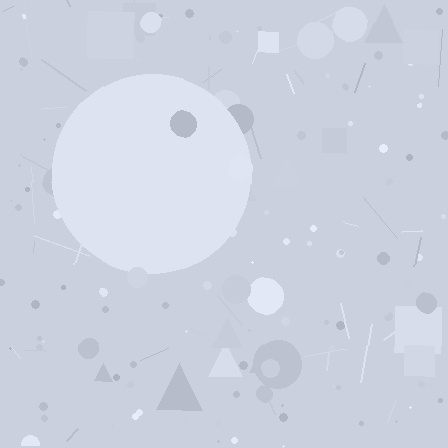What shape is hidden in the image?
A circle is hidden in the image.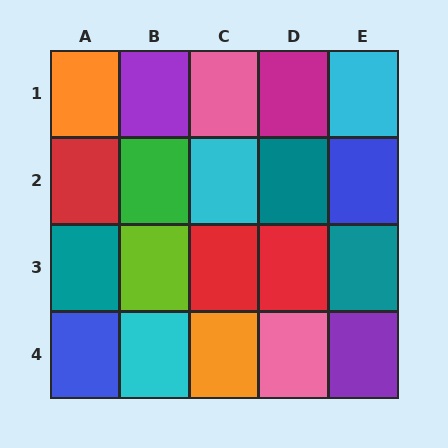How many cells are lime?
1 cell is lime.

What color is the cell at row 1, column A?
Orange.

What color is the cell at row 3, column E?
Teal.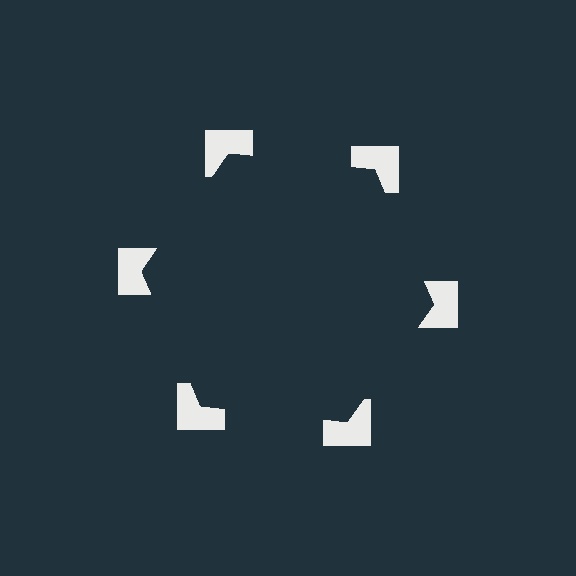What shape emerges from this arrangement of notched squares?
An illusory hexagon — its edges are inferred from the aligned wedge cuts in the notched squares, not physically drawn.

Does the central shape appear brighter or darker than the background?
It typically appears slightly darker than the background, even though no actual brightness change is drawn.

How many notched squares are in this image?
There are 6 — one at each vertex of the illusory hexagon.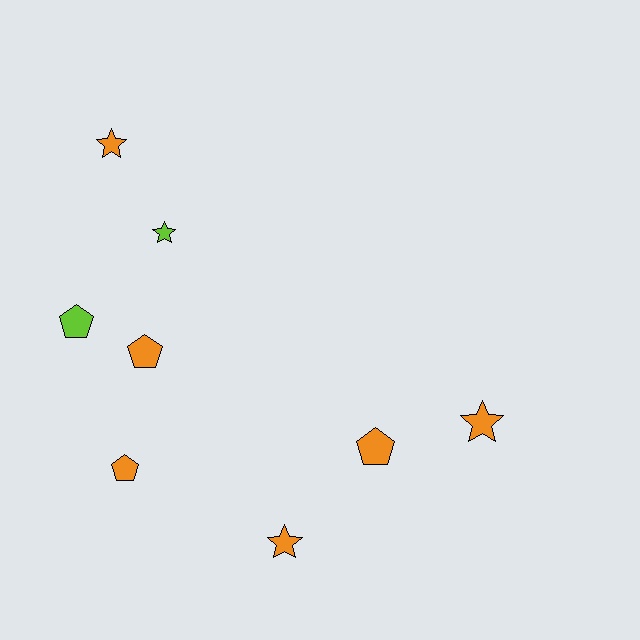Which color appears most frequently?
Orange, with 6 objects.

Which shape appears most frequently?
Star, with 4 objects.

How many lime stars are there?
There is 1 lime star.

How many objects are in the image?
There are 8 objects.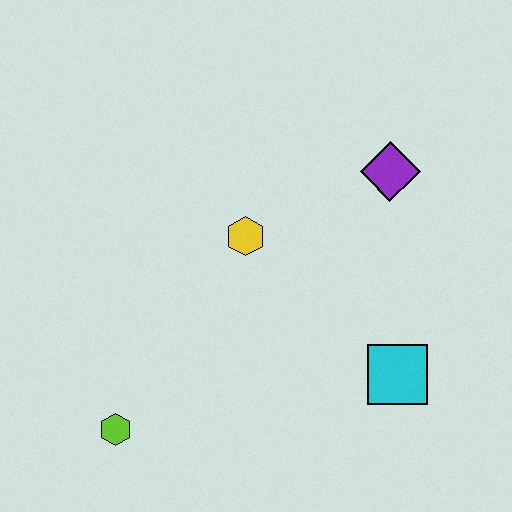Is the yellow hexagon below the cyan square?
No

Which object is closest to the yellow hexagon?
The purple diamond is closest to the yellow hexagon.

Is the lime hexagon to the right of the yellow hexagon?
No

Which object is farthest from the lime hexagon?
The purple diamond is farthest from the lime hexagon.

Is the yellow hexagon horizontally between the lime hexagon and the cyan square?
Yes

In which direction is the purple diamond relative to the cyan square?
The purple diamond is above the cyan square.